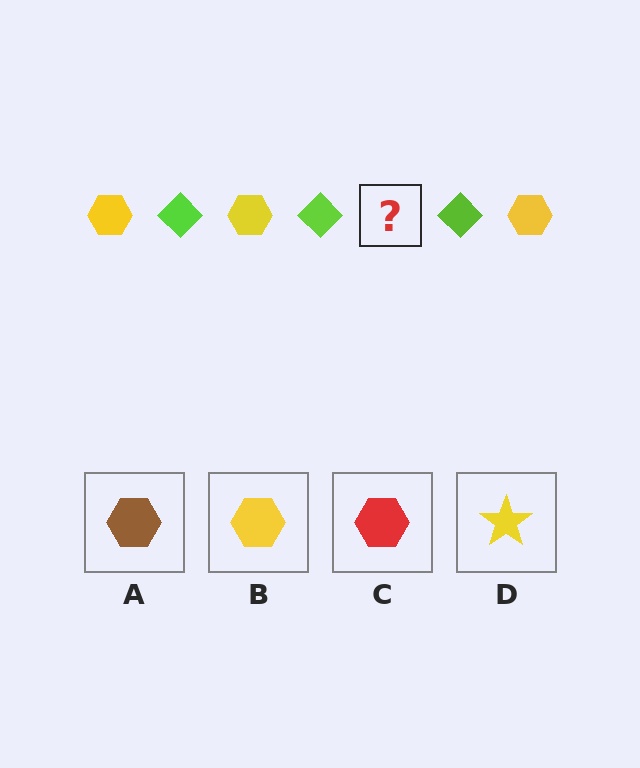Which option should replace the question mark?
Option B.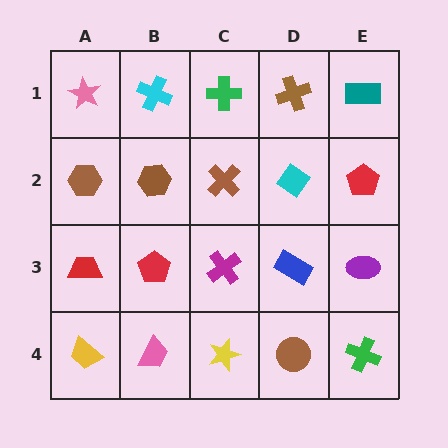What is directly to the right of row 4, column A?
A pink trapezoid.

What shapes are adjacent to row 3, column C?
A brown cross (row 2, column C), a yellow star (row 4, column C), a red pentagon (row 3, column B), a blue rectangle (row 3, column D).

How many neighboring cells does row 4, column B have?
3.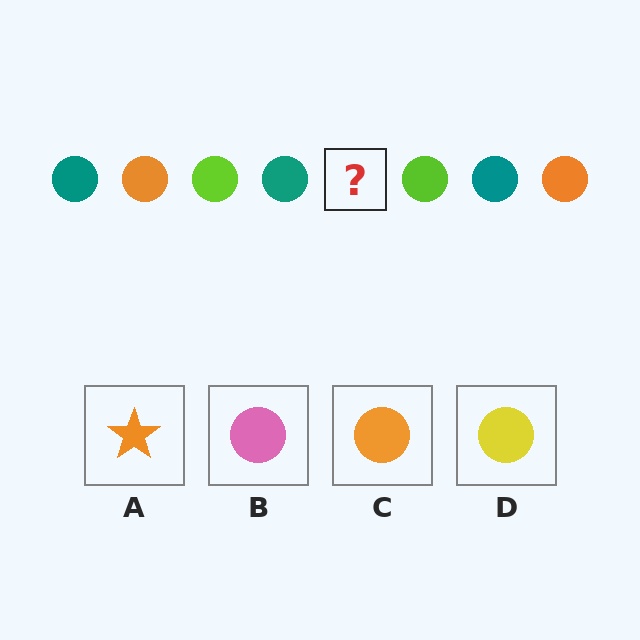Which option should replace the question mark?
Option C.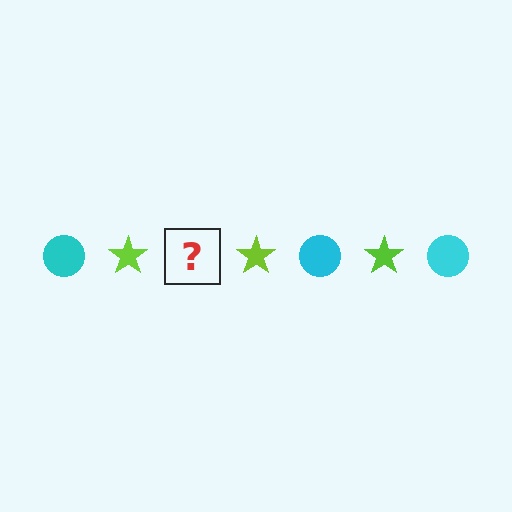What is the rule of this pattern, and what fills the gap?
The rule is that the pattern alternates between cyan circle and lime star. The gap should be filled with a cyan circle.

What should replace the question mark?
The question mark should be replaced with a cyan circle.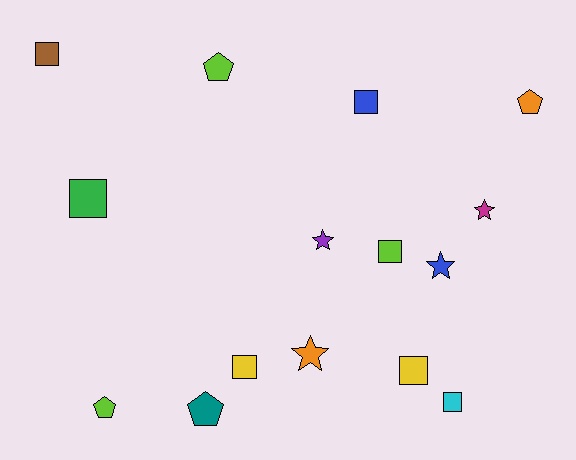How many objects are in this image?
There are 15 objects.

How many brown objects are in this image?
There is 1 brown object.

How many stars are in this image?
There are 4 stars.